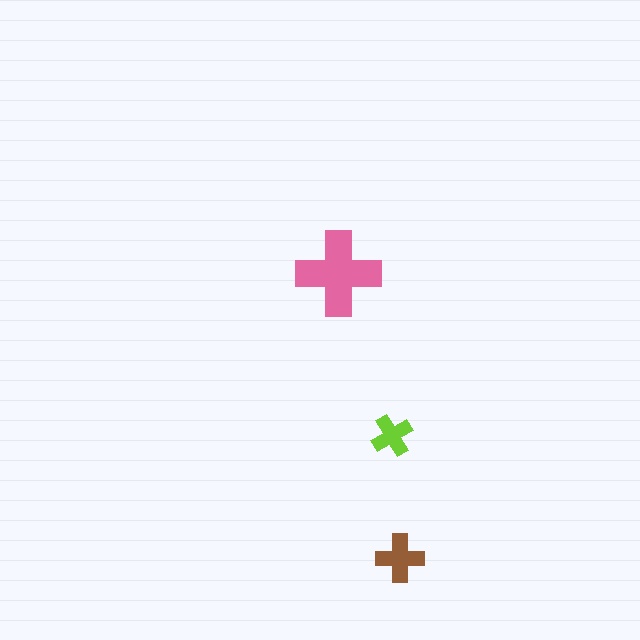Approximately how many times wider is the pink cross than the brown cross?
About 2 times wider.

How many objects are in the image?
There are 3 objects in the image.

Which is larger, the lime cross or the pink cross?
The pink one.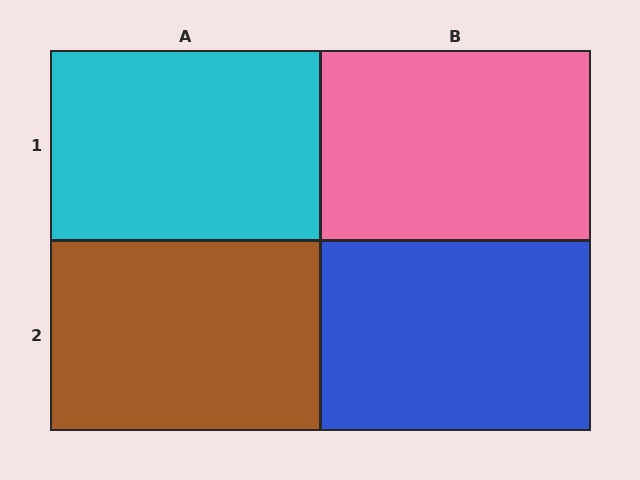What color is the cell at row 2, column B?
Blue.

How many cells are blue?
1 cell is blue.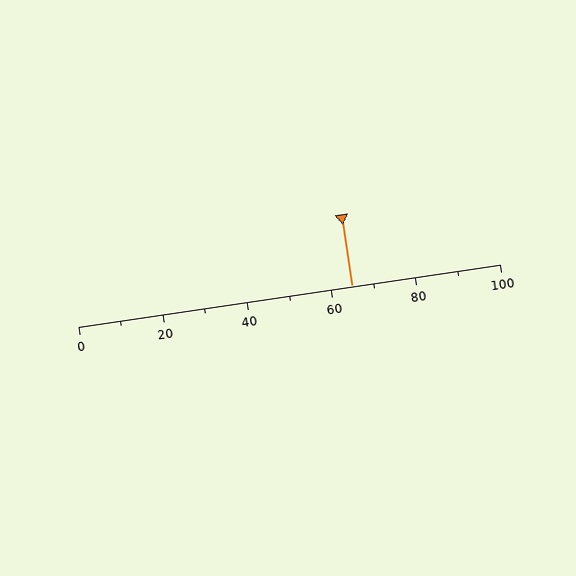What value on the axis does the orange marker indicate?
The marker indicates approximately 65.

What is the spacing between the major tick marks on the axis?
The major ticks are spaced 20 apart.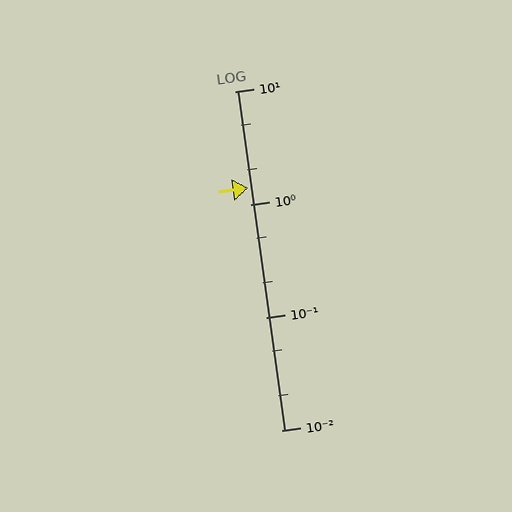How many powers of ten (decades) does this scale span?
The scale spans 3 decades, from 0.01 to 10.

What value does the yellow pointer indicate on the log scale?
The pointer indicates approximately 1.4.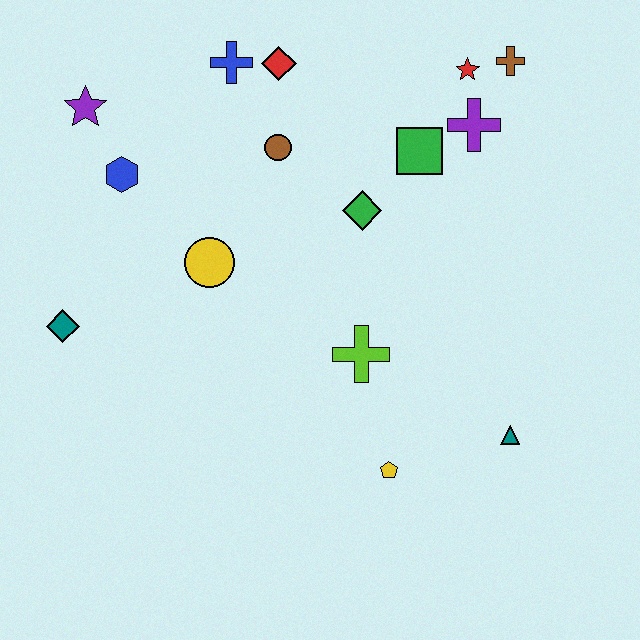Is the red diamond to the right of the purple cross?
No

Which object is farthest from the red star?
The teal diamond is farthest from the red star.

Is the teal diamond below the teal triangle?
No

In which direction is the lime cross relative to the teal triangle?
The lime cross is to the left of the teal triangle.